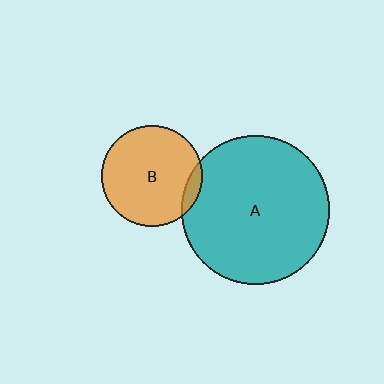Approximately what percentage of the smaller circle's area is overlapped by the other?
Approximately 10%.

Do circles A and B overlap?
Yes.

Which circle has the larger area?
Circle A (teal).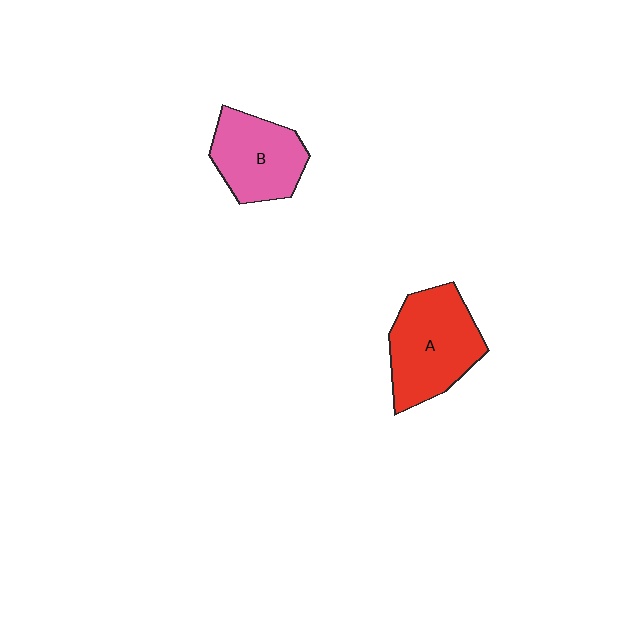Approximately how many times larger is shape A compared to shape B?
Approximately 1.3 times.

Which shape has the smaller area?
Shape B (pink).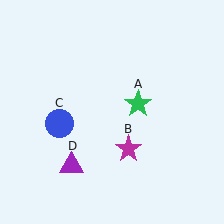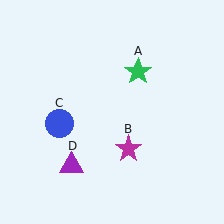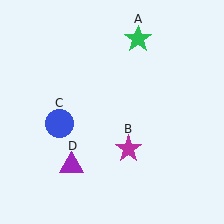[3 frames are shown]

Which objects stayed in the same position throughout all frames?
Magenta star (object B) and blue circle (object C) and purple triangle (object D) remained stationary.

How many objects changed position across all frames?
1 object changed position: green star (object A).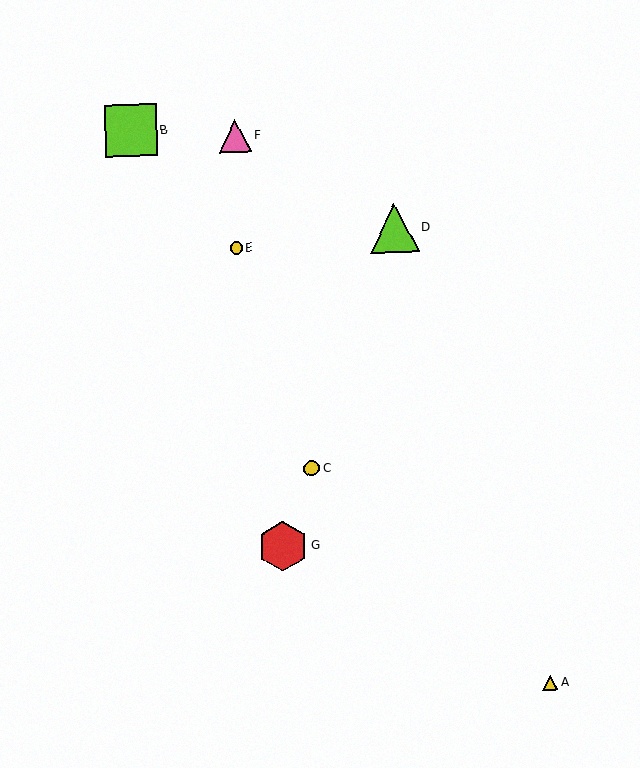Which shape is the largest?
The lime square (labeled B) is the largest.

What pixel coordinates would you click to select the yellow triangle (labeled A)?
Click at (550, 683) to select the yellow triangle A.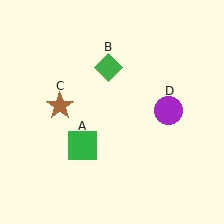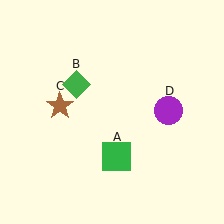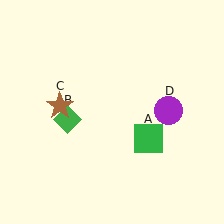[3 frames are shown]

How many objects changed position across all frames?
2 objects changed position: green square (object A), green diamond (object B).